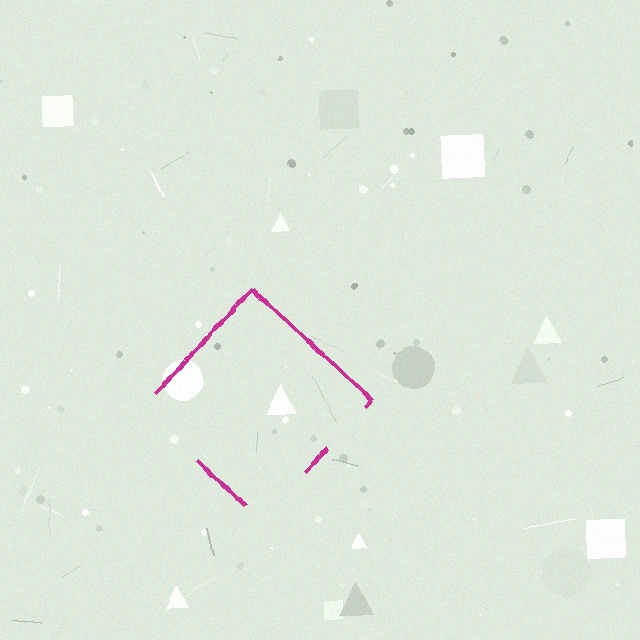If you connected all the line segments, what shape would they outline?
They would outline a diamond.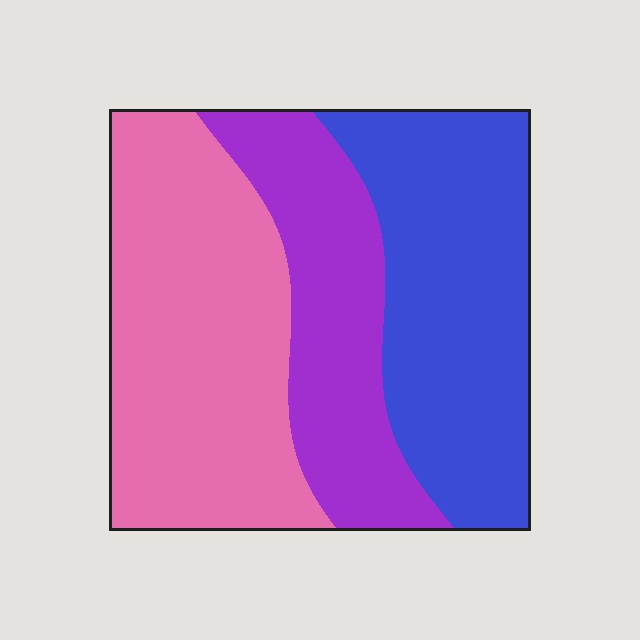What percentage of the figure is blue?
Blue covers around 35% of the figure.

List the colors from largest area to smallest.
From largest to smallest: pink, blue, purple.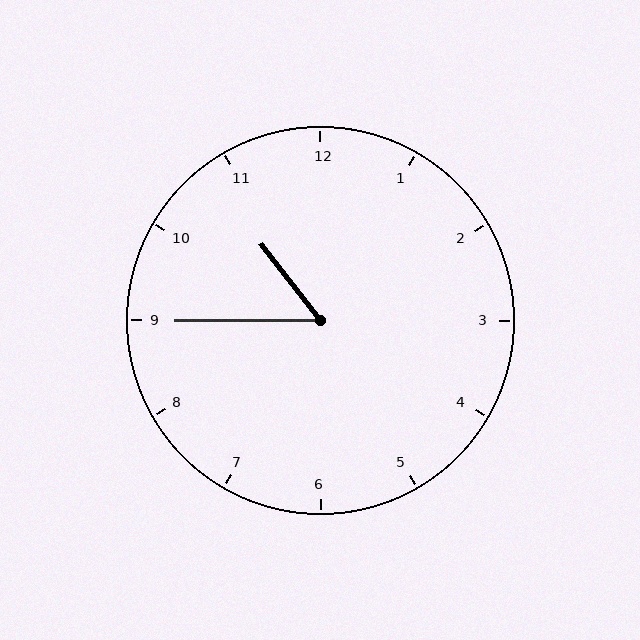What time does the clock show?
10:45.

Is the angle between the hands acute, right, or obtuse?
It is acute.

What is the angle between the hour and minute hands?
Approximately 52 degrees.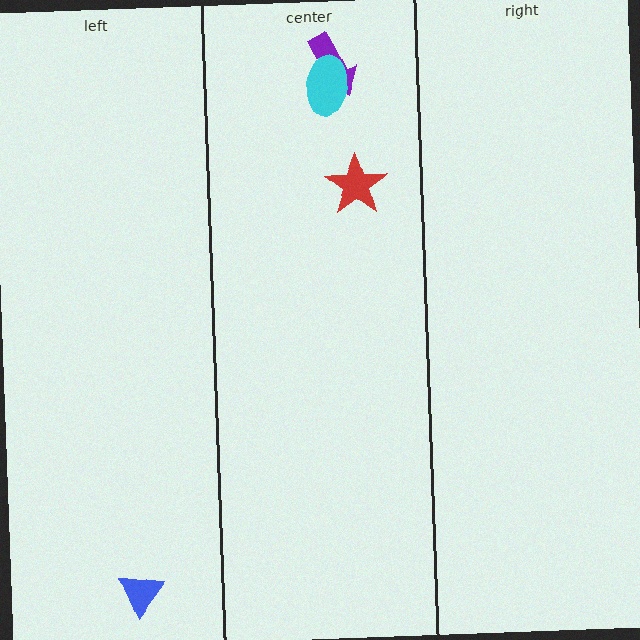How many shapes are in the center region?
3.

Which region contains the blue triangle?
The left region.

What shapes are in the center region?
The red star, the purple arrow, the cyan ellipse.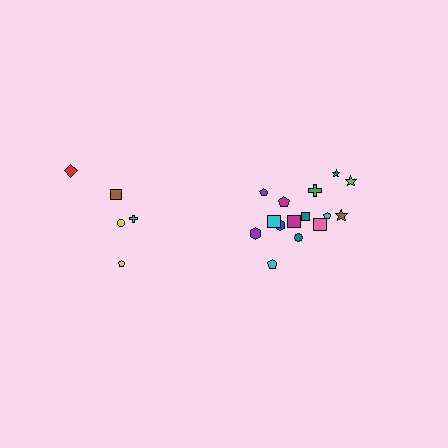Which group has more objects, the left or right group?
The right group.